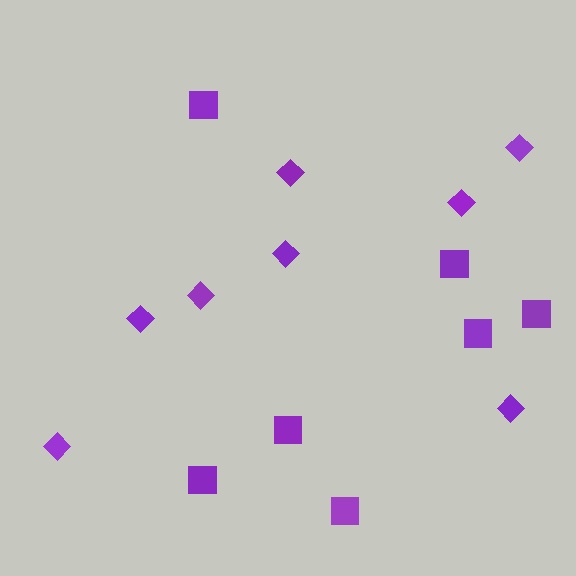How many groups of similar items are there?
There are 2 groups: one group of squares (7) and one group of diamonds (8).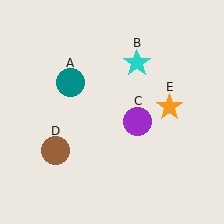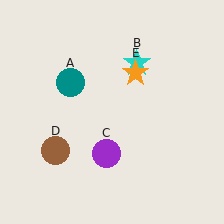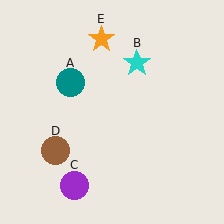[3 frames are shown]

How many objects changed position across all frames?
2 objects changed position: purple circle (object C), orange star (object E).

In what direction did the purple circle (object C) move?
The purple circle (object C) moved down and to the left.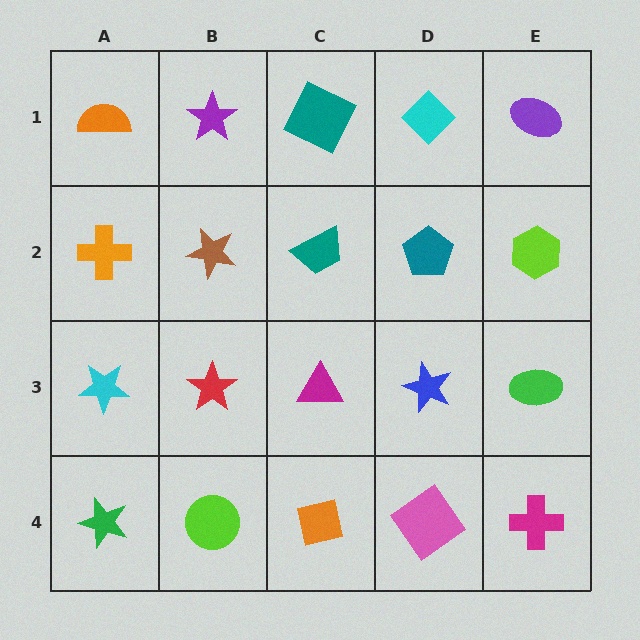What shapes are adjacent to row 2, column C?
A teal square (row 1, column C), a magenta triangle (row 3, column C), a brown star (row 2, column B), a teal pentagon (row 2, column D).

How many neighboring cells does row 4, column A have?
2.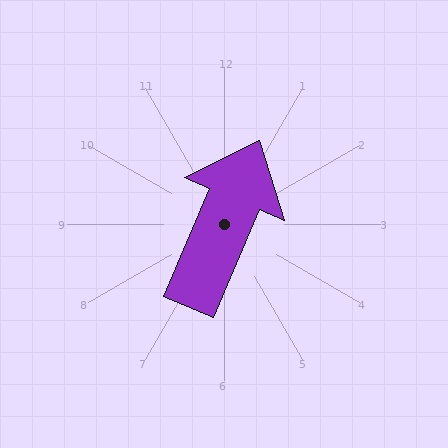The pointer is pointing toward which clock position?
Roughly 1 o'clock.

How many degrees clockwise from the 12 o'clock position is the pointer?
Approximately 23 degrees.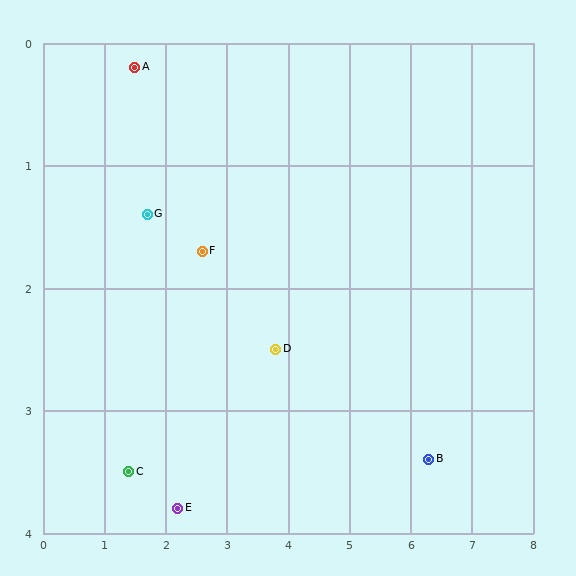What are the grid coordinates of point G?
Point G is at approximately (1.7, 1.4).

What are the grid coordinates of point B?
Point B is at approximately (6.3, 3.4).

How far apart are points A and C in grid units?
Points A and C are about 3.3 grid units apart.